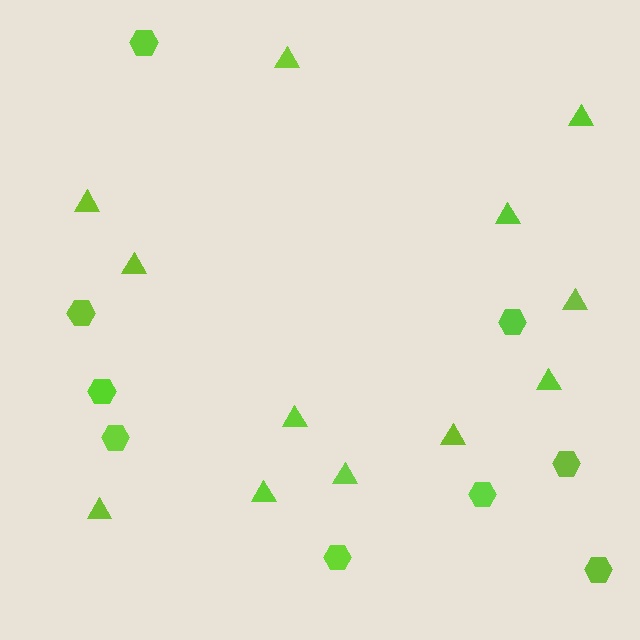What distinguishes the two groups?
There are 2 groups: one group of triangles (12) and one group of hexagons (9).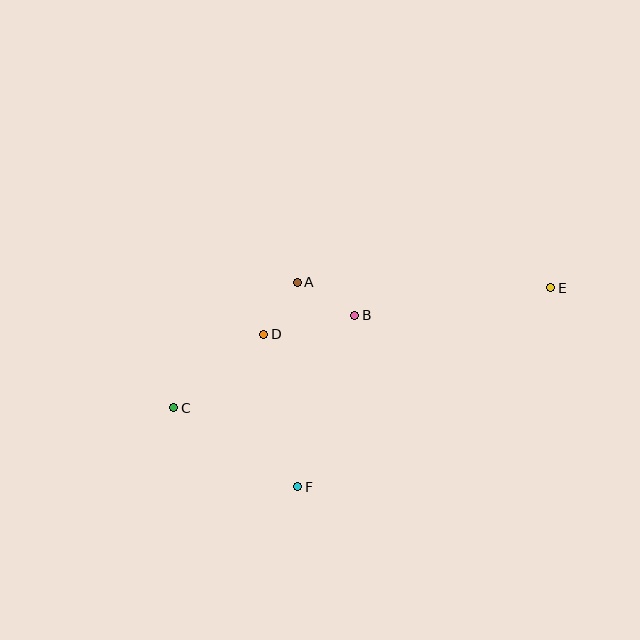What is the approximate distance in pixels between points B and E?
The distance between B and E is approximately 198 pixels.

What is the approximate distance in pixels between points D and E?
The distance between D and E is approximately 291 pixels.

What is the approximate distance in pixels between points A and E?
The distance between A and E is approximately 254 pixels.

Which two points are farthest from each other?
Points C and E are farthest from each other.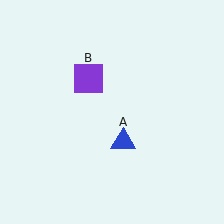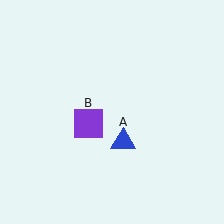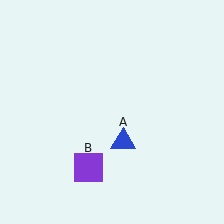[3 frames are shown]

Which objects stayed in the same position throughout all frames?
Blue triangle (object A) remained stationary.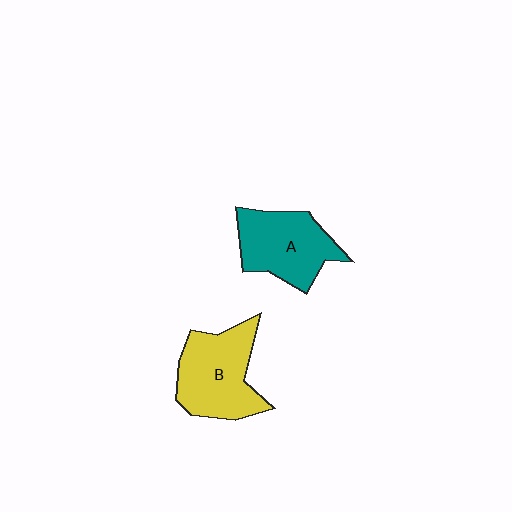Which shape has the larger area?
Shape B (yellow).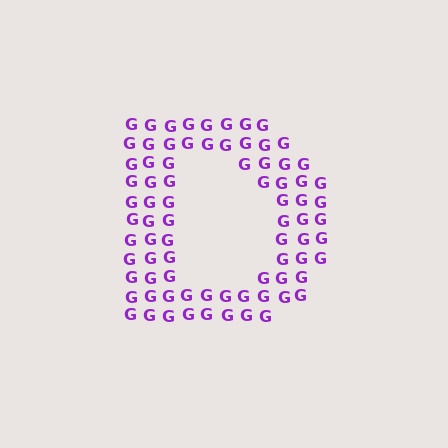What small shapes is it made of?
It is made of small letter G's.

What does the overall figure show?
The overall figure shows the letter D.